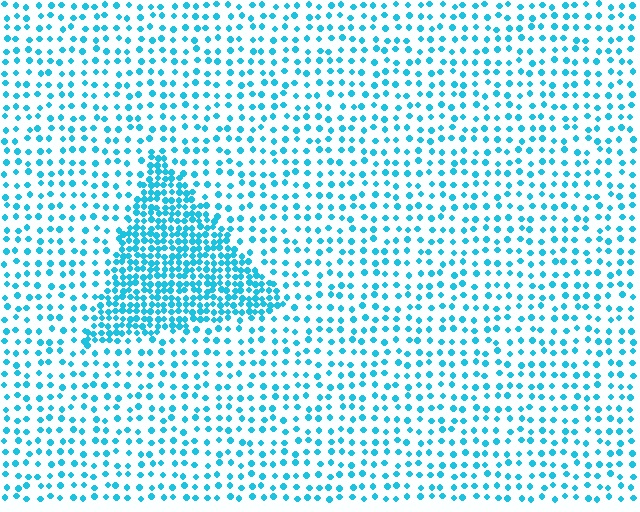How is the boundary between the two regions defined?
The boundary is defined by a change in element density (approximately 2.5x ratio). All elements are the same color, size, and shape.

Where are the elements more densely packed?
The elements are more densely packed inside the triangle boundary.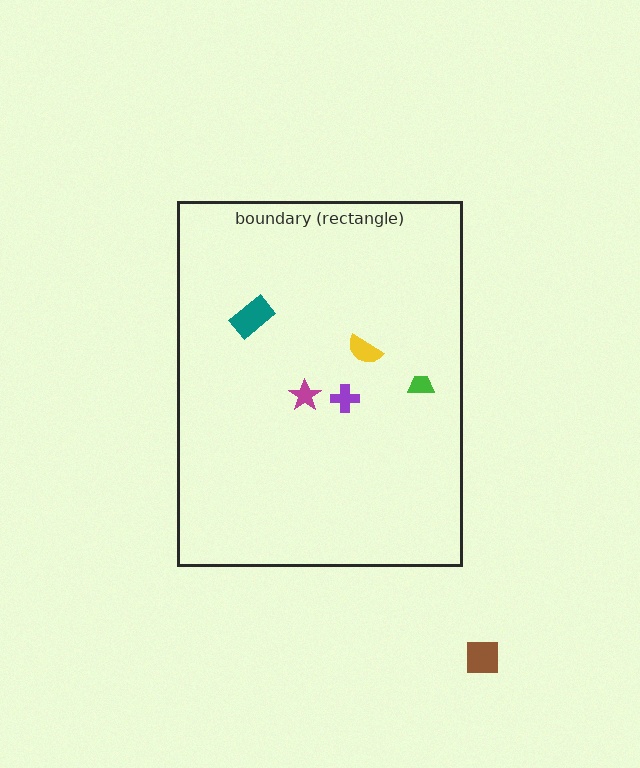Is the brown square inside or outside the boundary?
Outside.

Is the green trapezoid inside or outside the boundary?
Inside.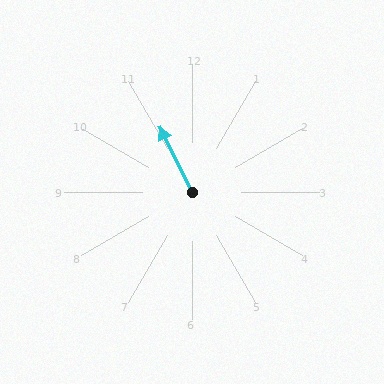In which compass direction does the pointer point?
Northwest.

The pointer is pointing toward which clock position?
Roughly 11 o'clock.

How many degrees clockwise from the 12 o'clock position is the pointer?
Approximately 333 degrees.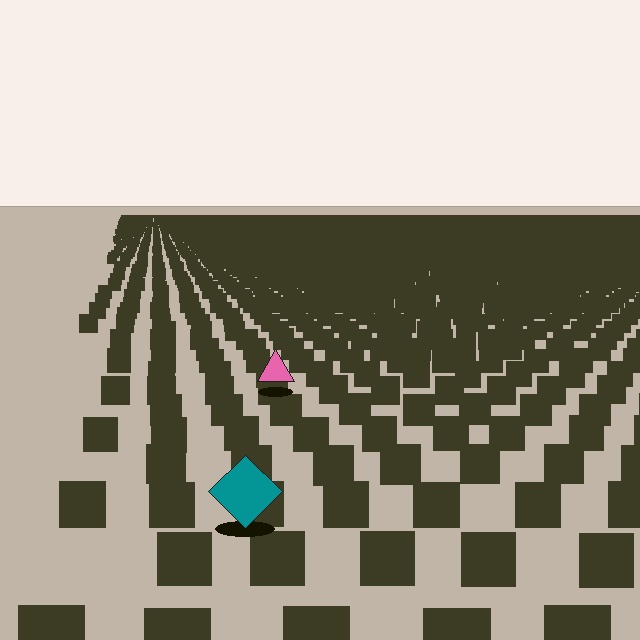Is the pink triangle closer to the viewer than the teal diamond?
No. The teal diamond is closer — you can tell from the texture gradient: the ground texture is coarser near it.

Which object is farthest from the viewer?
The pink triangle is farthest from the viewer. It appears smaller and the ground texture around it is denser.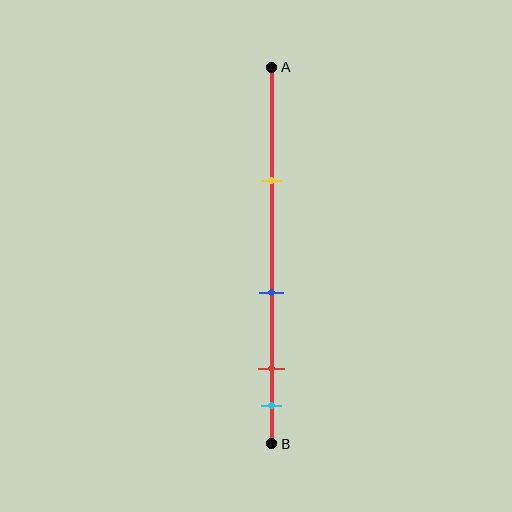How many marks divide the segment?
There are 4 marks dividing the segment.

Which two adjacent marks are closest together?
The red and cyan marks are the closest adjacent pair.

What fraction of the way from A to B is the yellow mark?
The yellow mark is approximately 30% (0.3) of the way from A to B.